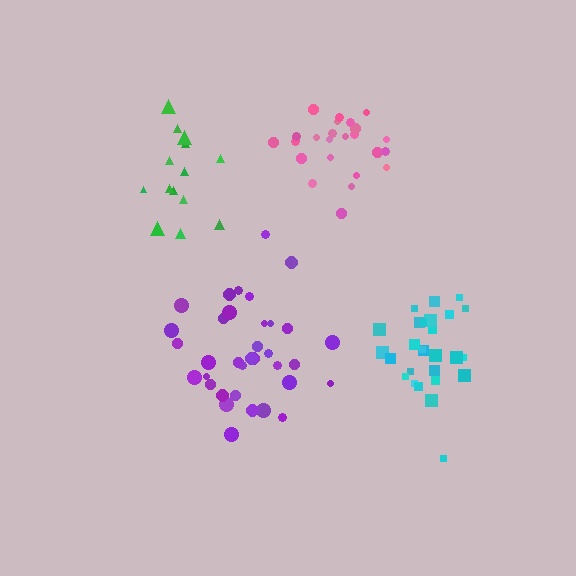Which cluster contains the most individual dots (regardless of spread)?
Purple (35).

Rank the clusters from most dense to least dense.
pink, cyan, purple, green.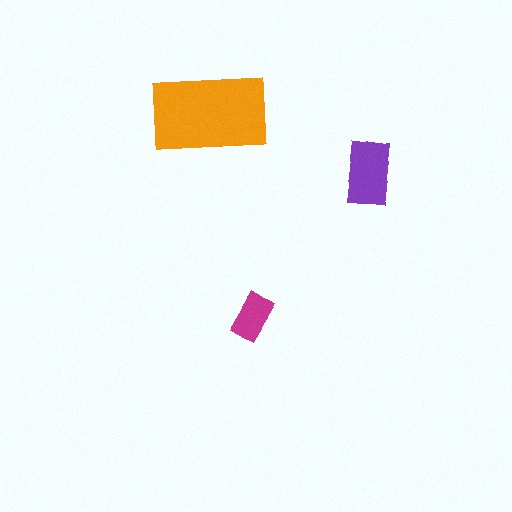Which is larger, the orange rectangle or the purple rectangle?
The orange one.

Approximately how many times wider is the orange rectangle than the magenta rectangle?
About 2.5 times wider.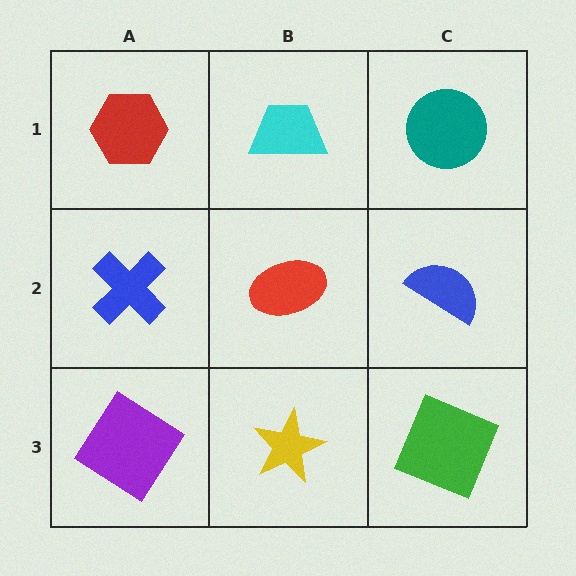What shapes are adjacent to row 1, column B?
A red ellipse (row 2, column B), a red hexagon (row 1, column A), a teal circle (row 1, column C).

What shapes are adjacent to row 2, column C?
A teal circle (row 1, column C), a green square (row 3, column C), a red ellipse (row 2, column B).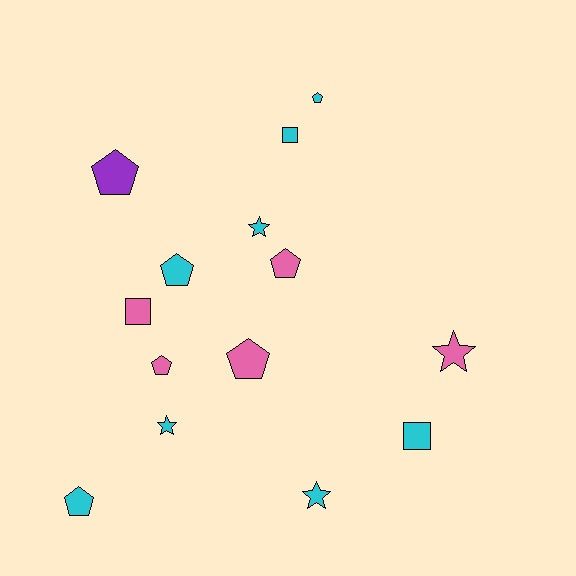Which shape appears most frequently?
Pentagon, with 7 objects.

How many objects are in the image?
There are 14 objects.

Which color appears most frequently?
Cyan, with 8 objects.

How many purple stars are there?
There are no purple stars.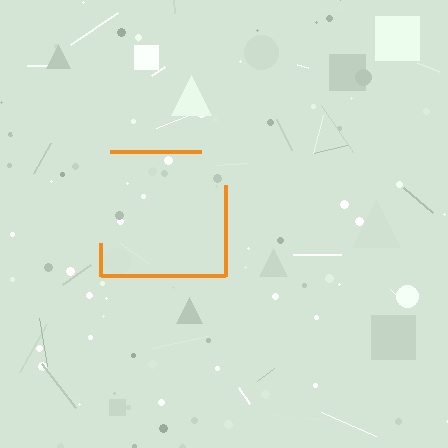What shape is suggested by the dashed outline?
The dashed outline suggests a square.